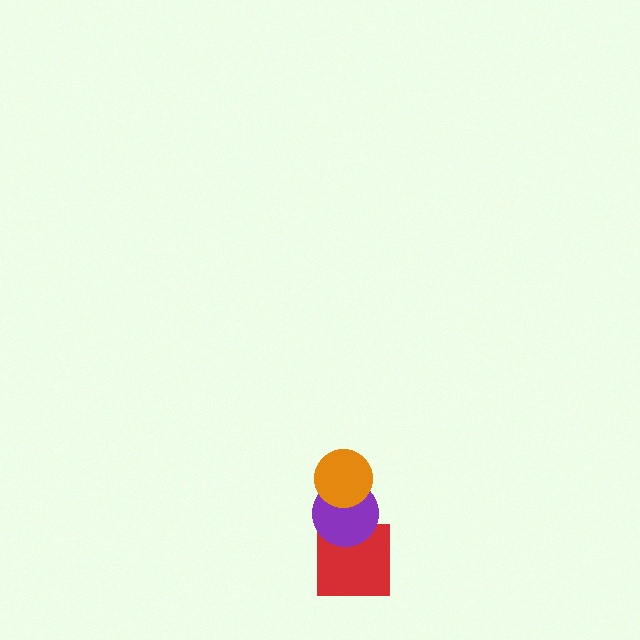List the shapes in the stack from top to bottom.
From top to bottom: the orange circle, the purple circle, the red square.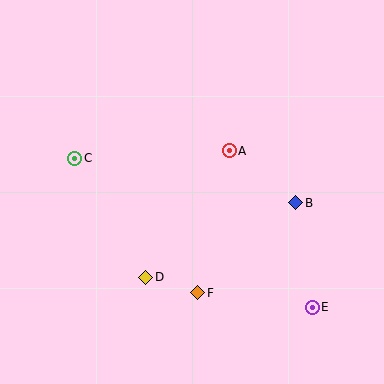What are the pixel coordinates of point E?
Point E is at (312, 307).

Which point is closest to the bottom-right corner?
Point E is closest to the bottom-right corner.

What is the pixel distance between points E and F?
The distance between E and F is 115 pixels.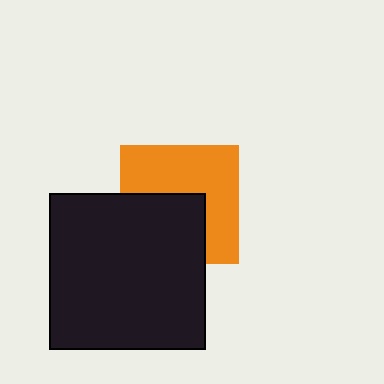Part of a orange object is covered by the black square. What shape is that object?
It is a square.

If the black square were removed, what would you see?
You would see the complete orange square.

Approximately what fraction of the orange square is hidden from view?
Roughly 43% of the orange square is hidden behind the black square.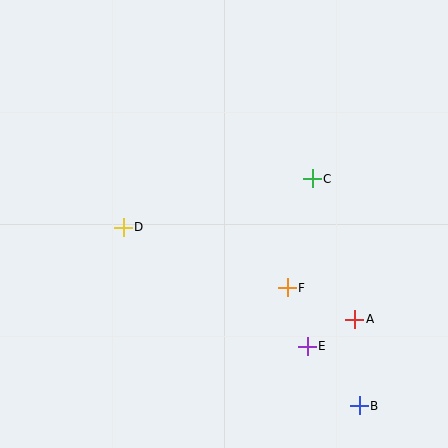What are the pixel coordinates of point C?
Point C is at (312, 179).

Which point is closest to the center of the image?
Point F at (287, 288) is closest to the center.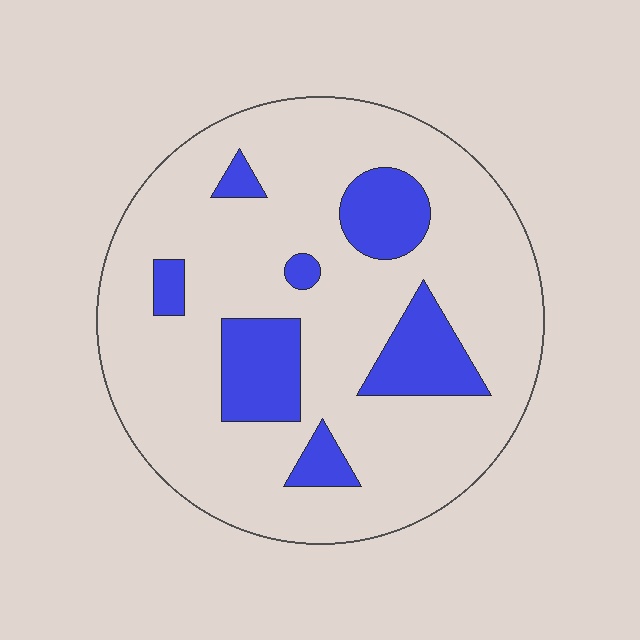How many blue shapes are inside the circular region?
7.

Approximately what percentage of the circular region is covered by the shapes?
Approximately 20%.